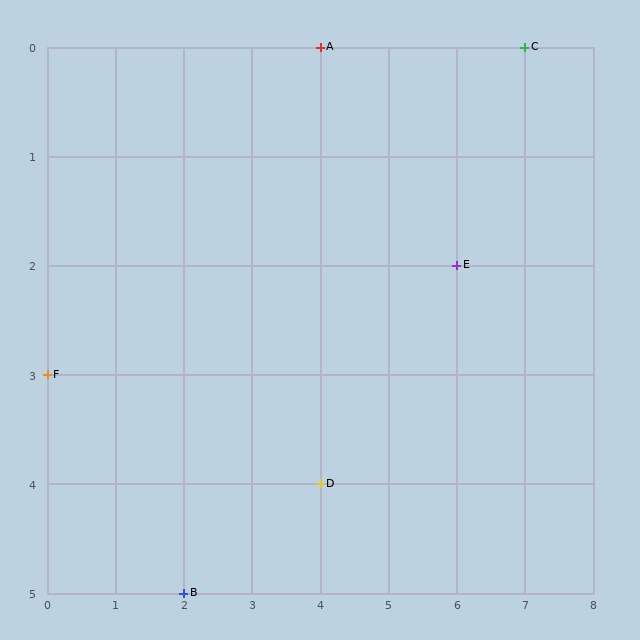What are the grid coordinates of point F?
Point F is at grid coordinates (0, 3).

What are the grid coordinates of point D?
Point D is at grid coordinates (4, 4).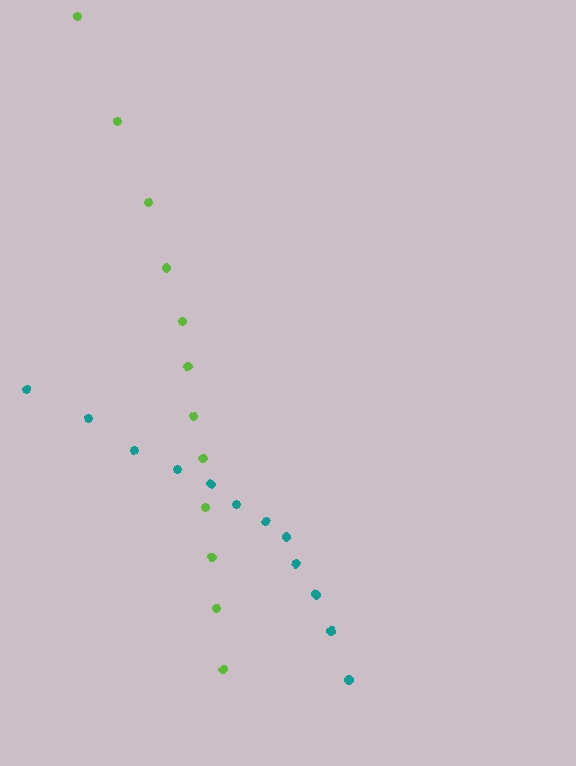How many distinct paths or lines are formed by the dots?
There are 2 distinct paths.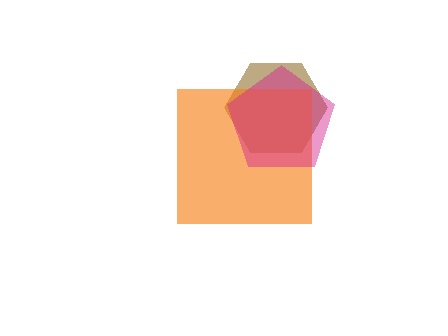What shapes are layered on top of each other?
The layered shapes are: a brown hexagon, an orange square, a magenta pentagon.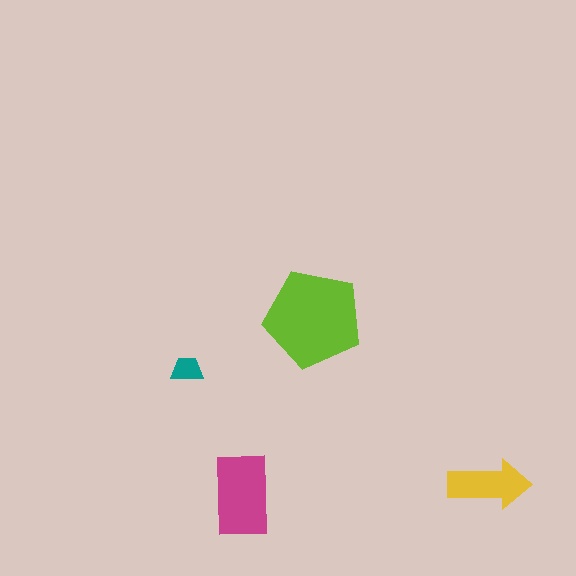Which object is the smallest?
The teal trapezoid.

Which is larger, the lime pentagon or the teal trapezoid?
The lime pentagon.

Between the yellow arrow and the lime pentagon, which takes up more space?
The lime pentagon.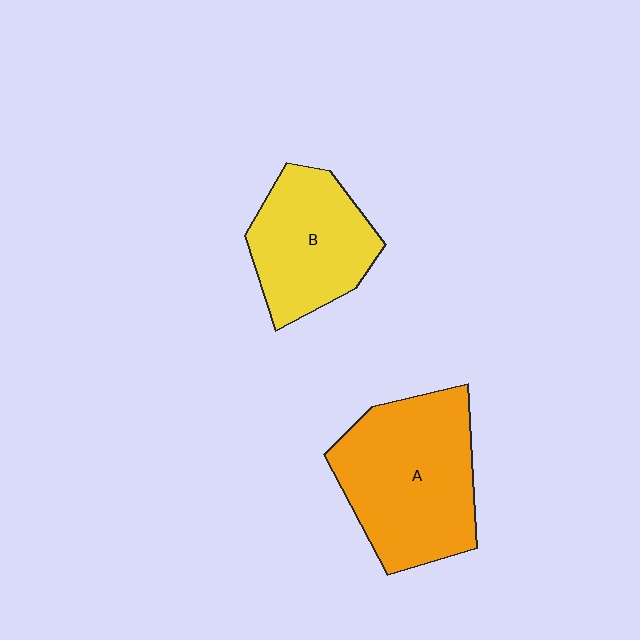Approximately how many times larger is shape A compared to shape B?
Approximately 1.4 times.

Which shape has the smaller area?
Shape B (yellow).